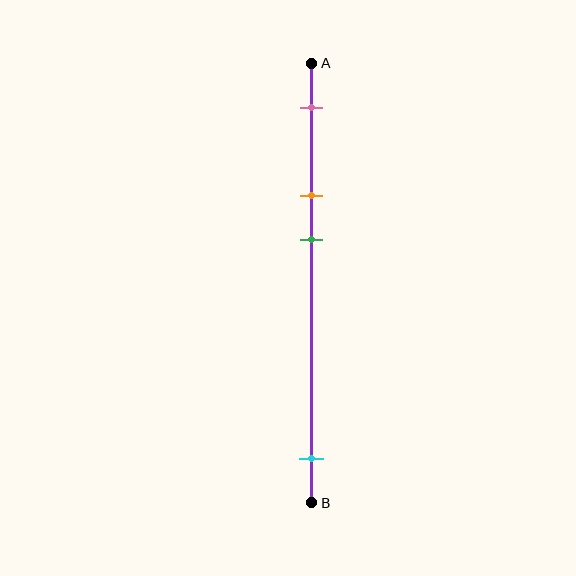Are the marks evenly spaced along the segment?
No, the marks are not evenly spaced.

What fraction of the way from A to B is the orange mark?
The orange mark is approximately 30% (0.3) of the way from A to B.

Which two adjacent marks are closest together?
The orange and green marks are the closest adjacent pair.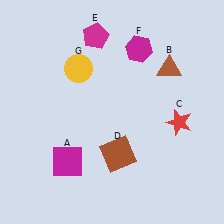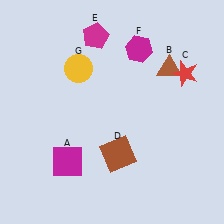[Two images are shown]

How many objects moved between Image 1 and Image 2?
1 object moved between the two images.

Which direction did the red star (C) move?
The red star (C) moved up.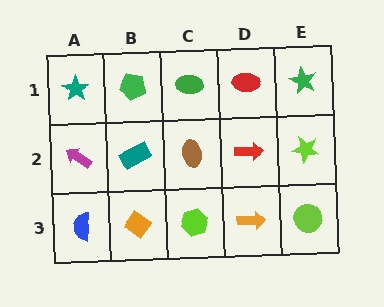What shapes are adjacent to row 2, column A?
A teal star (row 1, column A), a blue semicircle (row 3, column A), a teal rectangle (row 2, column B).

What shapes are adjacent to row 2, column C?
A green ellipse (row 1, column C), a lime hexagon (row 3, column C), a teal rectangle (row 2, column B), a red arrow (row 2, column D).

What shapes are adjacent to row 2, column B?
A green pentagon (row 1, column B), an orange diamond (row 3, column B), a magenta arrow (row 2, column A), a brown ellipse (row 2, column C).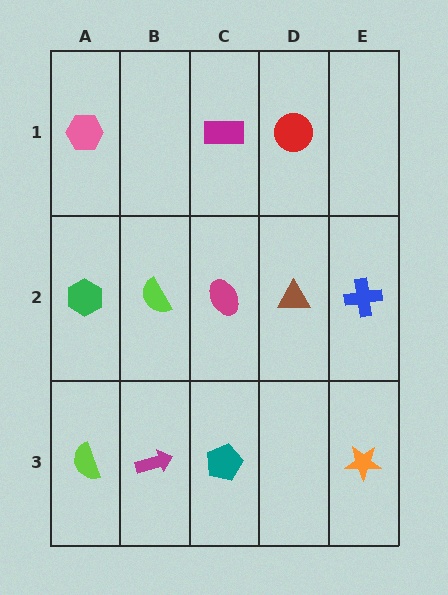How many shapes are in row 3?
4 shapes.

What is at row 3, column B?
A magenta arrow.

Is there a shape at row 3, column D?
No, that cell is empty.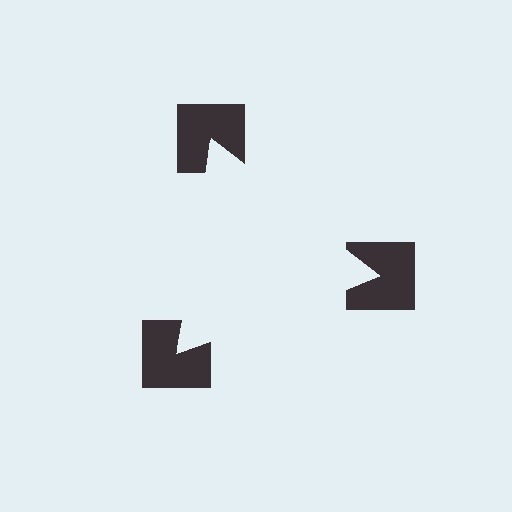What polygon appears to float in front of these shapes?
An illusory triangle — its edges are inferred from the aligned wedge cuts in the notched squares, not physically drawn.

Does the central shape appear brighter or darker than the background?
It typically appears slightly brighter than the background, even though no actual brightness change is drawn.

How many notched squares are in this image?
There are 3 — one at each vertex of the illusory triangle.